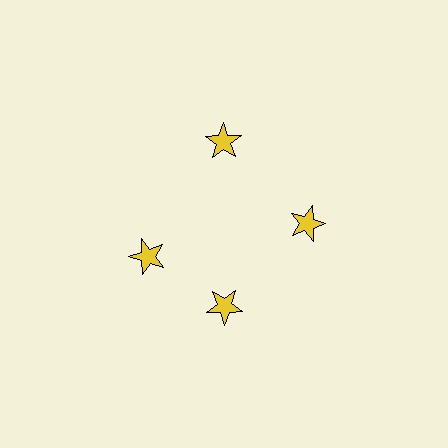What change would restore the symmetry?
The symmetry would be restored by rotating it back into even spacing with its neighbors so that all 4 stars sit at equal angles and equal distance from the center.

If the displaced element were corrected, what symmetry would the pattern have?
It would have 4-fold rotational symmetry — the pattern would map onto itself every 90 degrees.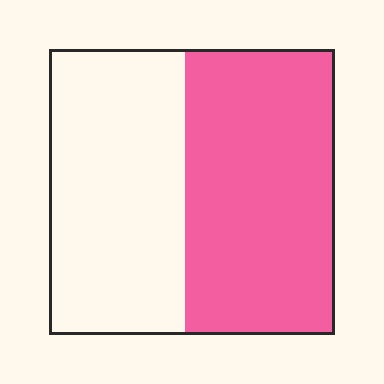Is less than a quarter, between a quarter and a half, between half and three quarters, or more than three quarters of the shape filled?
Between half and three quarters.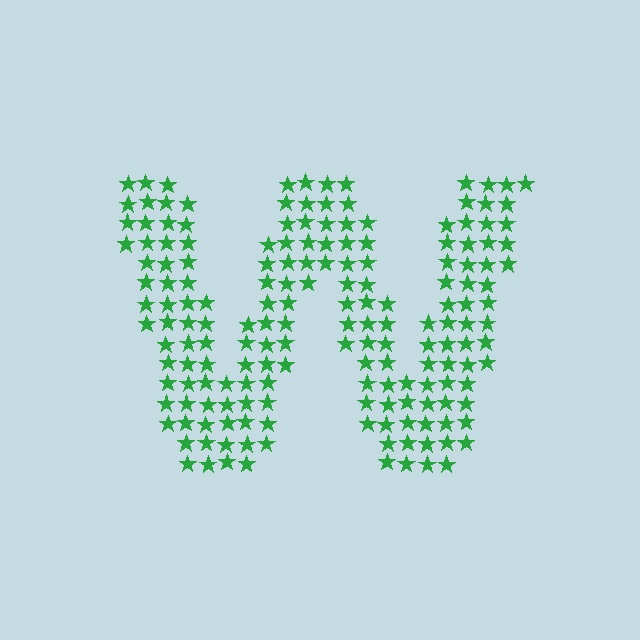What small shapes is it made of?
It is made of small stars.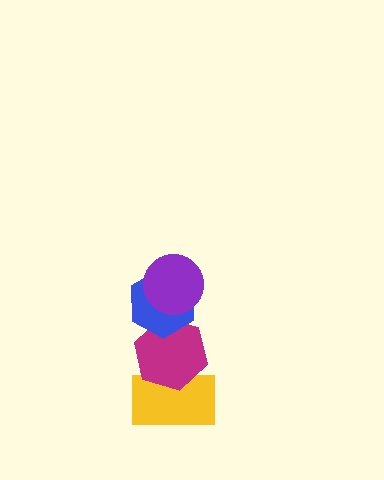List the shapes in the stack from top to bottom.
From top to bottom: the purple circle, the blue hexagon, the magenta hexagon, the yellow rectangle.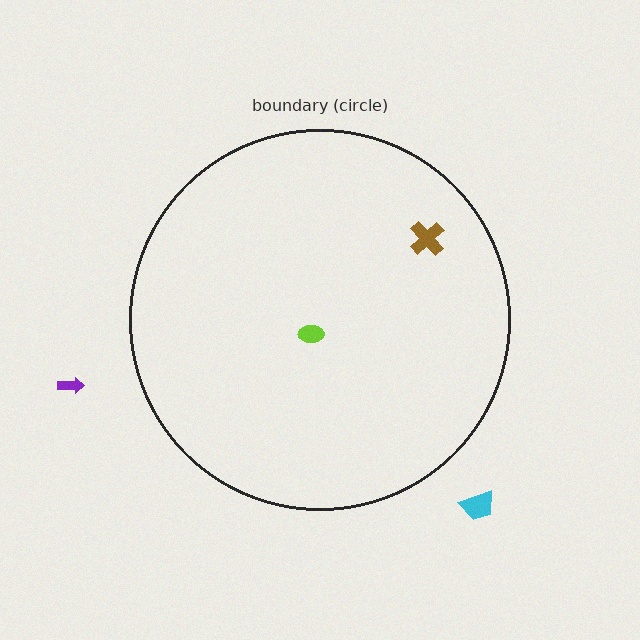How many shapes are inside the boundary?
2 inside, 2 outside.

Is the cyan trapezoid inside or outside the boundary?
Outside.